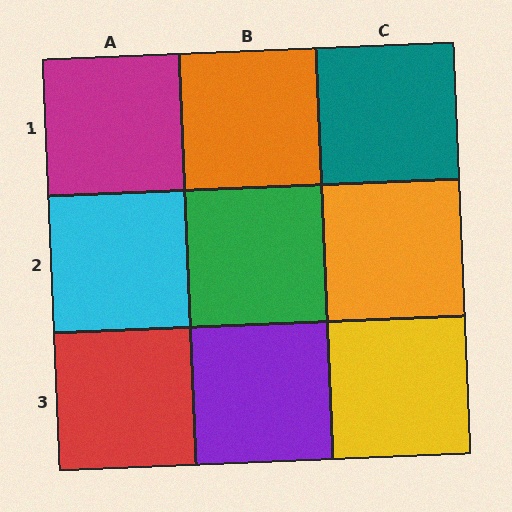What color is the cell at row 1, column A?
Magenta.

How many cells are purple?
1 cell is purple.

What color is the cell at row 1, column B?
Orange.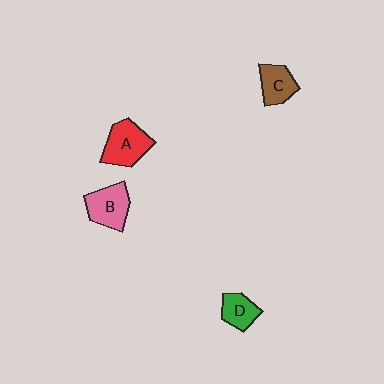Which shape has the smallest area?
Shape D (green).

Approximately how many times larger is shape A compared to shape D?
Approximately 1.6 times.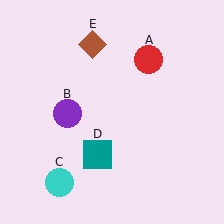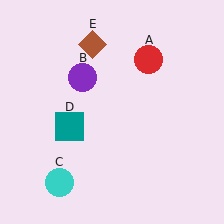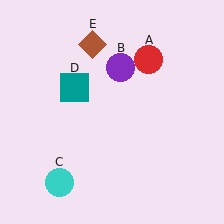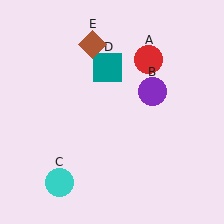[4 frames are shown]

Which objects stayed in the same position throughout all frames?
Red circle (object A) and cyan circle (object C) and brown diamond (object E) remained stationary.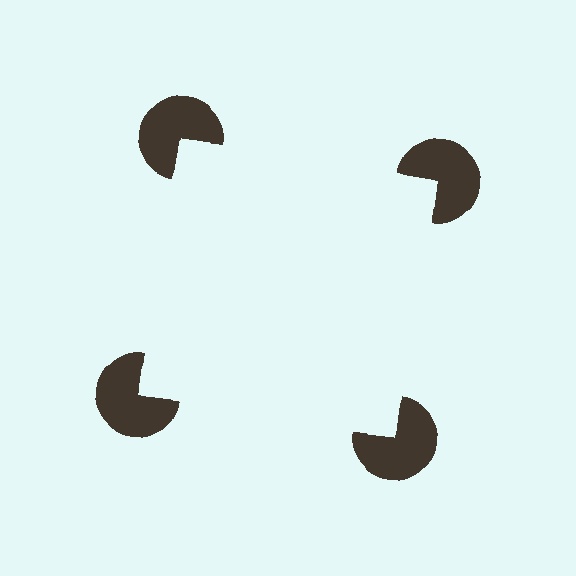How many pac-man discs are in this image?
There are 4 — one at each vertex of the illusory square.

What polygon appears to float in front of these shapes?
An illusory square — its edges are inferred from the aligned wedge cuts in the pac-man discs, not physically drawn.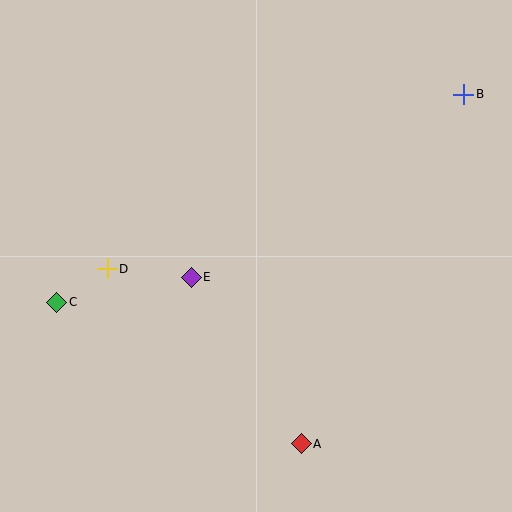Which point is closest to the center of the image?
Point E at (191, 277) is closest to the center.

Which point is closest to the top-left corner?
Point D is closest to the top-left corner.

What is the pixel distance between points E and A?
The distance between E and A is 200 pixels.